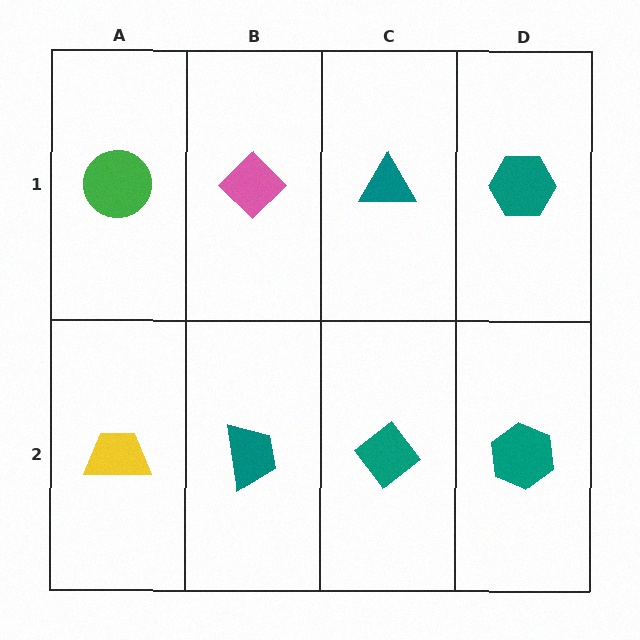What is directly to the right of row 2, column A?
A teal trapezoid.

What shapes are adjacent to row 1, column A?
A yellow trapezoid (row 2, column A), a pink diamond (row 1, column B).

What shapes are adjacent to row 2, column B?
A pink diamond (row 1, column B), a yellow trapezoid (row 2, column A), a teal diamond (row 2, column C).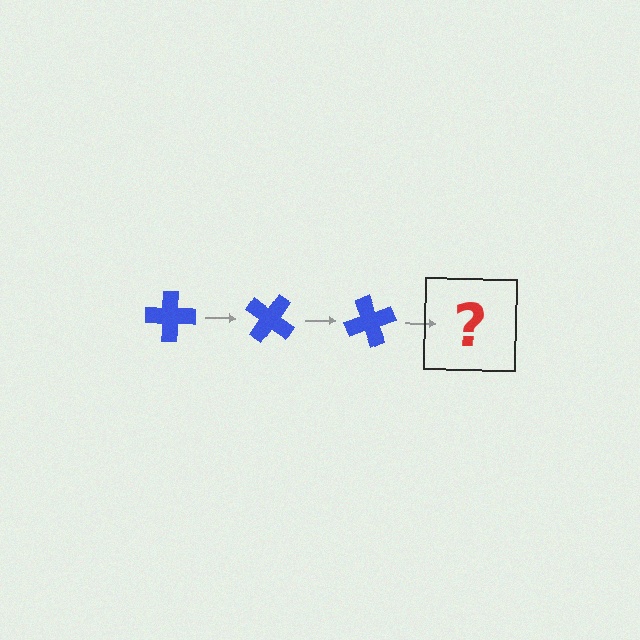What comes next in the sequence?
The next element should be a blue cross rotated 105 degrees.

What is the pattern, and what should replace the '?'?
The pattern is that the cross rotates 35 degrees each step. The '?' should be a blue cross rotated 105 degrees.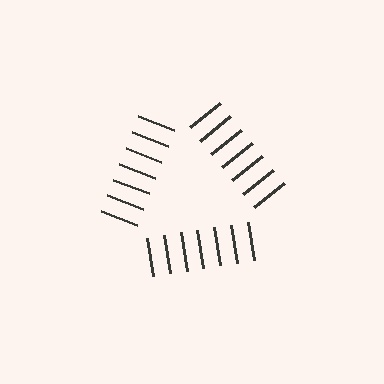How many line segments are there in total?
21 — 7 along each of the 3 edges.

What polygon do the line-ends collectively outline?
An illusory triangle — the line segments terminate on its edges but no continuous stroke is drawn.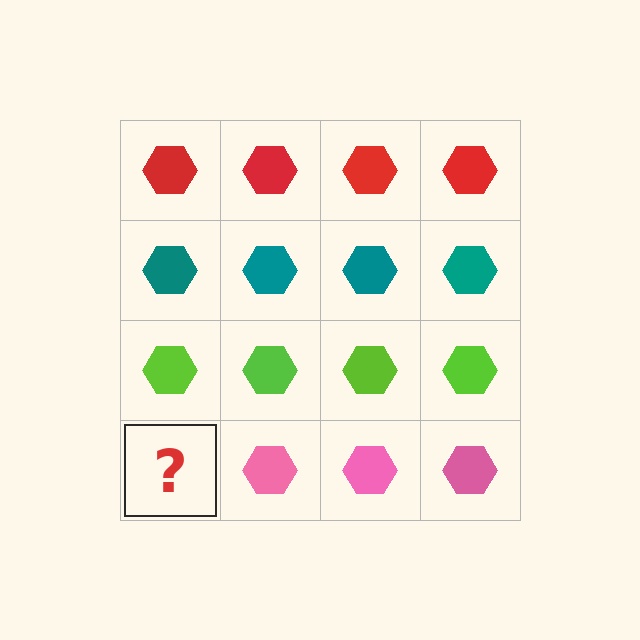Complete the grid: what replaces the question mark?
The question mark should be replaced with a pink hexagon.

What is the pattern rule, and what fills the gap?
The rule is that each row has a consistent color. The gap should be filled with a pink hexagon.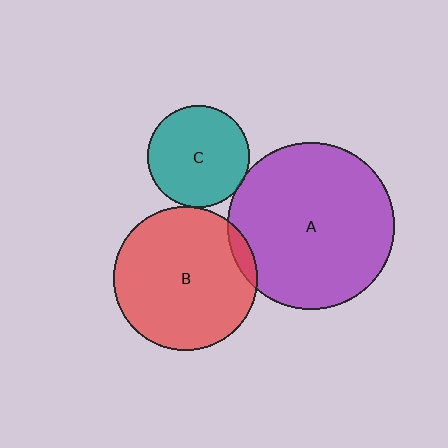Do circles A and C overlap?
Yes.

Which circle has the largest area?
Circle A (purple).